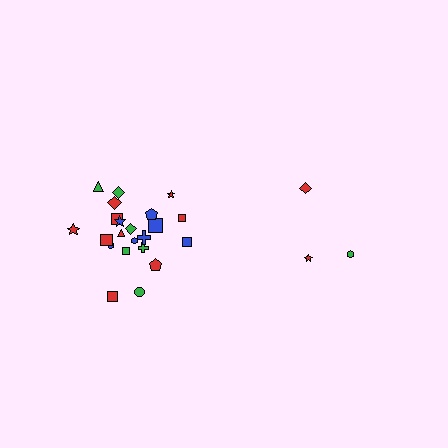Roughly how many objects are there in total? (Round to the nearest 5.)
Roughly 25 objects in total.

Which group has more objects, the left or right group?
The left group.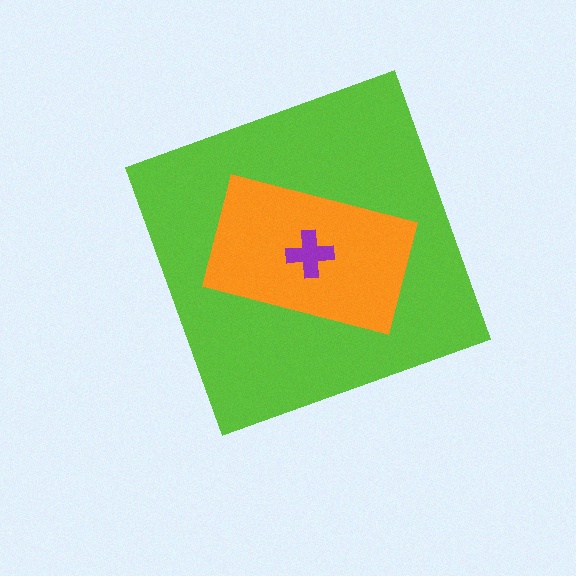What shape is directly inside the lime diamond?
The orange rectangle.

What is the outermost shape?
The lime diamond.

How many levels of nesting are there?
3.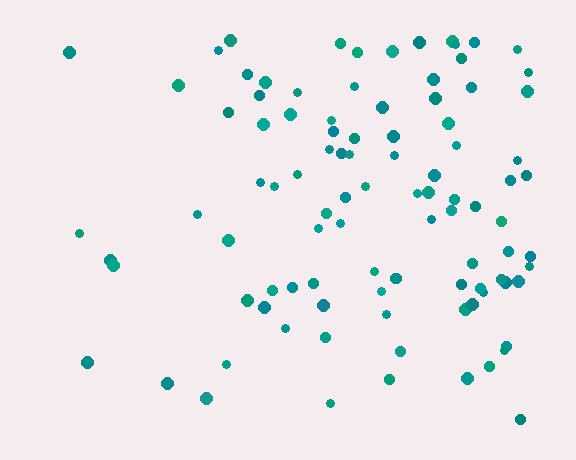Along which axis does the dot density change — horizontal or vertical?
Horizontal.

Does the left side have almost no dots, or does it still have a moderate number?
Still a moderate number, just noticeably fewer than the right.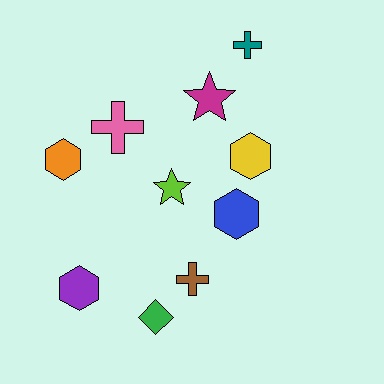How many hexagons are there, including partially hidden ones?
There are 4 hexagons.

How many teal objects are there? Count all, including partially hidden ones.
There is 1 teal object.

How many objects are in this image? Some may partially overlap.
There are 10 objects.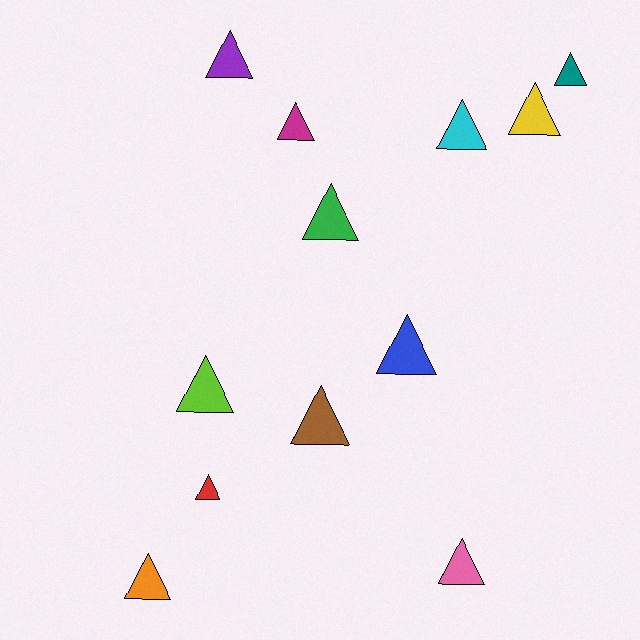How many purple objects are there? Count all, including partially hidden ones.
There is 1 purple object.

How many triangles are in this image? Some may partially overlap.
There are 12 triangles.